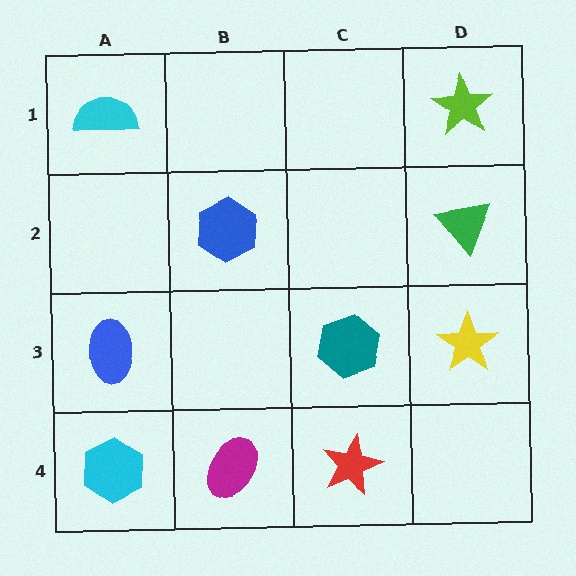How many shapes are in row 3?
3 shapes.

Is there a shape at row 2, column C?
No, that cell is empty.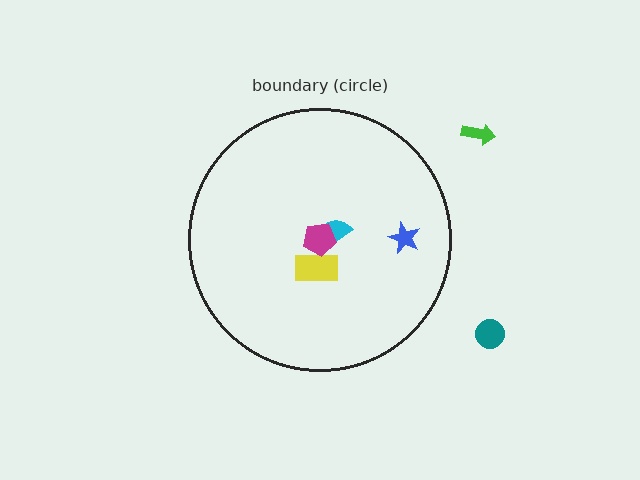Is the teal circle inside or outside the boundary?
Outside.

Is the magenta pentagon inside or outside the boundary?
Inside.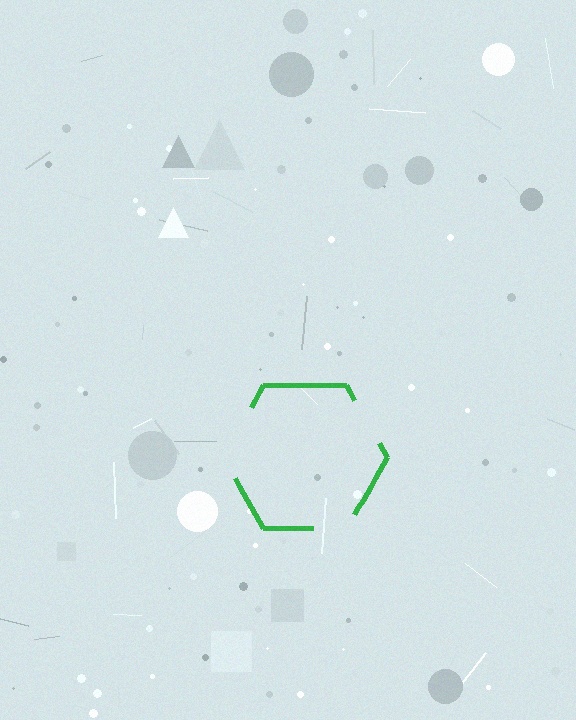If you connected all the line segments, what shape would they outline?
They would outline a hexagon.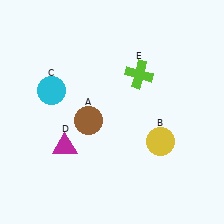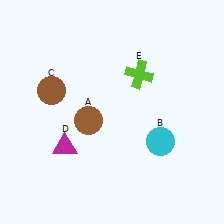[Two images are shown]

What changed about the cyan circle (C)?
In Image 1, C is cyan. In Image 2, it changed to brown.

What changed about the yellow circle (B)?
In Image 1, B is yellow. In Image 2, it changed to cyan.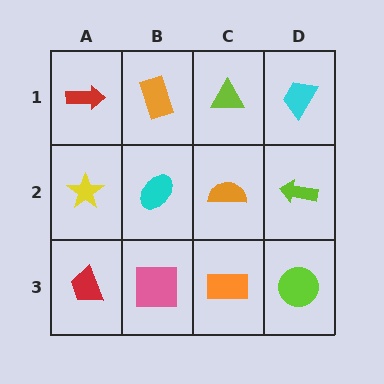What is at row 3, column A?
A red trapezoid.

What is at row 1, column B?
An orange rectangle.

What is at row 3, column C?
An orange rectangle.